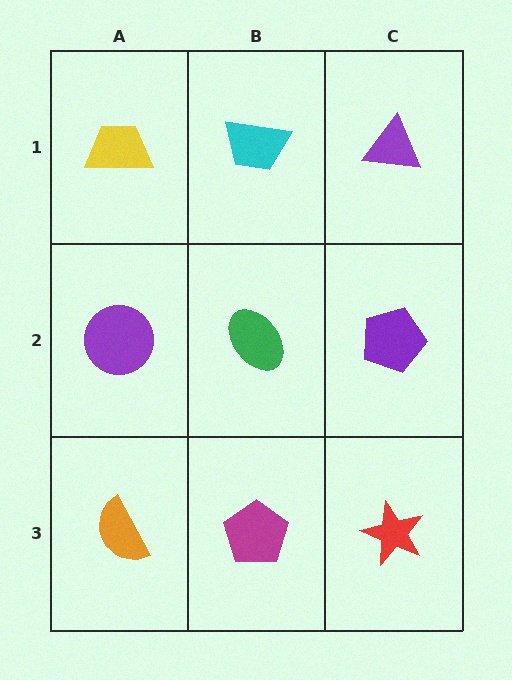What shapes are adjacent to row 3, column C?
A purple pentagon (row 2, column C), a magenta pentagon (row 3, column B).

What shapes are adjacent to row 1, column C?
A purple pentagon (row 2, column C), a cyan trapezoid (row 1, column B).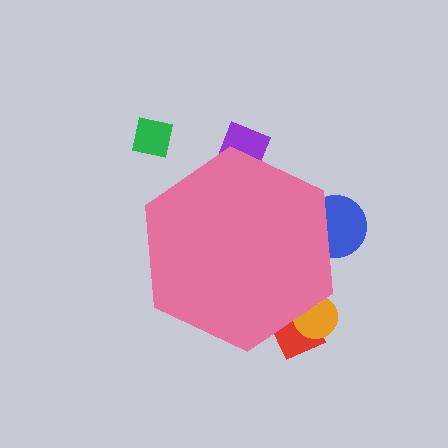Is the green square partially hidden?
No, the green square is fully visible.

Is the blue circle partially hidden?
Yes, the blue circle is partially hidden behind the pink hexagon.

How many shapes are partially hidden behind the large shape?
5 shapes are partially hidden.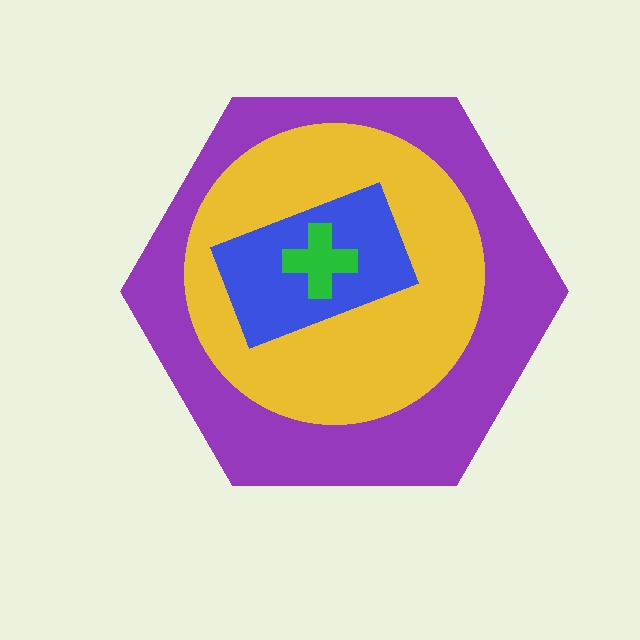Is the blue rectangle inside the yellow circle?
Yes.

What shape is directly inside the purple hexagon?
The yellow circle.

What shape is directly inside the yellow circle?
The blue rectangle.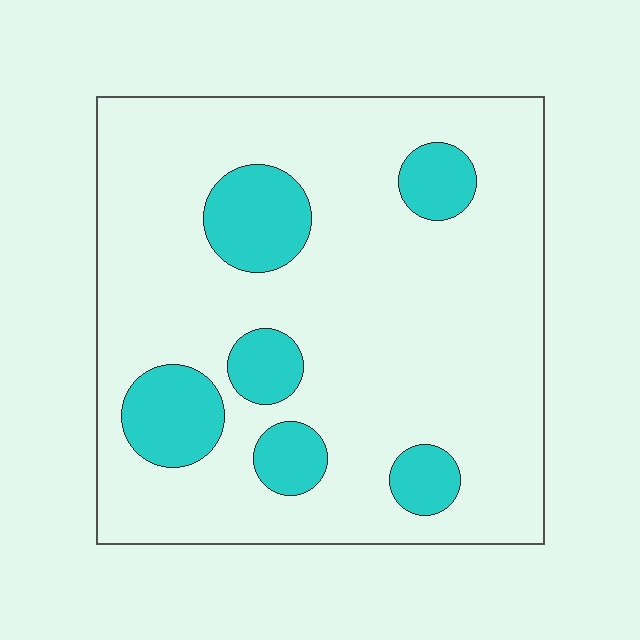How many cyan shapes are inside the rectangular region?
6.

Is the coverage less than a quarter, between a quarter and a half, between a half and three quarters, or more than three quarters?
Less than a quarter.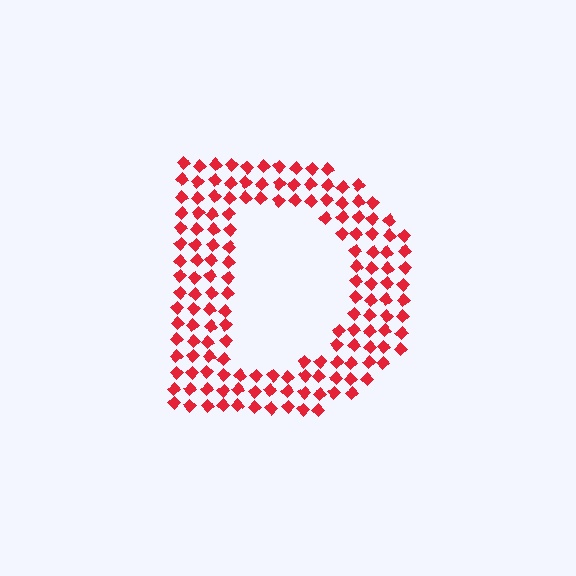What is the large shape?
The large shape is the letter D.